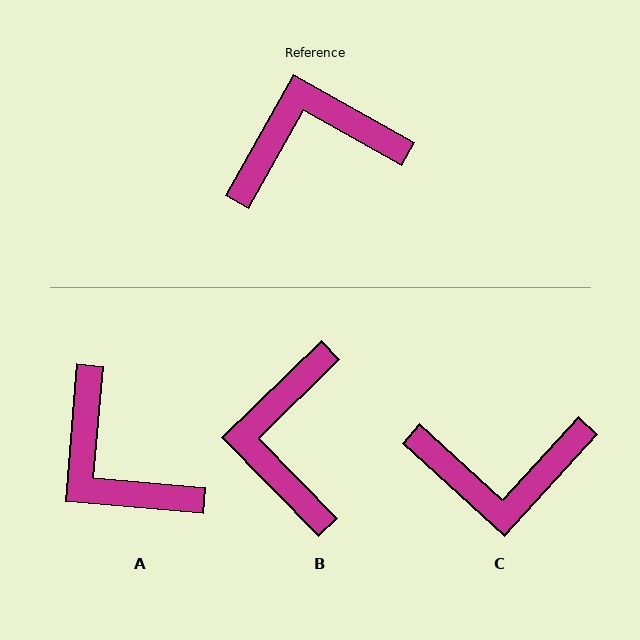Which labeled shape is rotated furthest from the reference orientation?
C, about 167 degrees away.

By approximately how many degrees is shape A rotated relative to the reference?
Approximately 114 degrees counter-clockwise.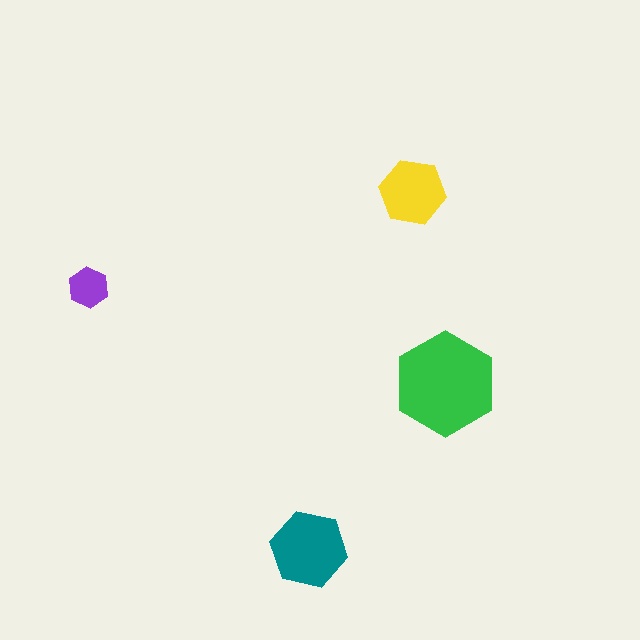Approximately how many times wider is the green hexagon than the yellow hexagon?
About 1.5 times wider.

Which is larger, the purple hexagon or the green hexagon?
The green one.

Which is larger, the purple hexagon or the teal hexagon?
The teal one.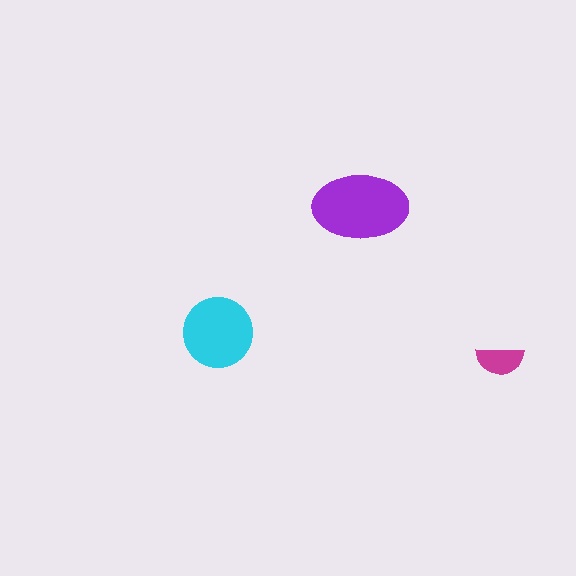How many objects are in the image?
There are 3 objects in the image.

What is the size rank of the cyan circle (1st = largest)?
2nd.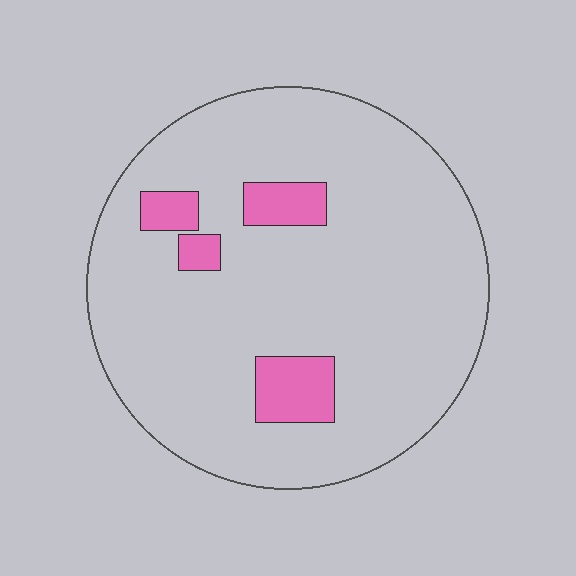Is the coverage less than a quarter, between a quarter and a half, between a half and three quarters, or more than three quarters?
Less than a quarter.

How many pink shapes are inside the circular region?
4.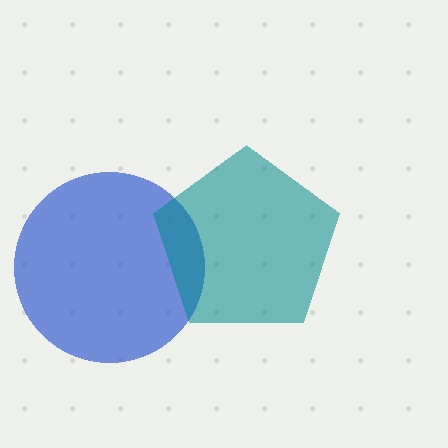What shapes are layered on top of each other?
The layered shapes are: a blue circle, a teal pentagon.